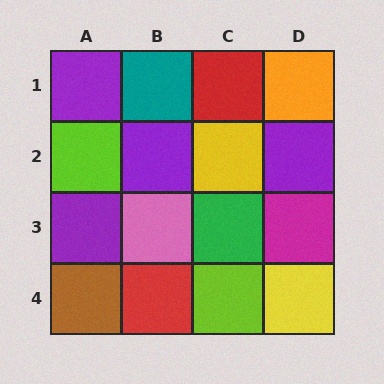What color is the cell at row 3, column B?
Pink.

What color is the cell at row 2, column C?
Yellow.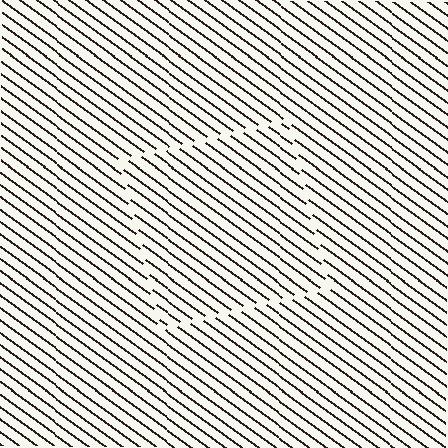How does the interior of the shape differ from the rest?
The interior of the shape contains the same grating, shifted by half a period — the contour is defined by the phase discontinuity where line-ends from the inner and outer gratings abut.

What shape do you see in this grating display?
An illusory square. The interior of the shape contains the same grating, shifted by half a period — the contour is defined by the phase discontinuity where line-ends from the inner and outer gratings abut.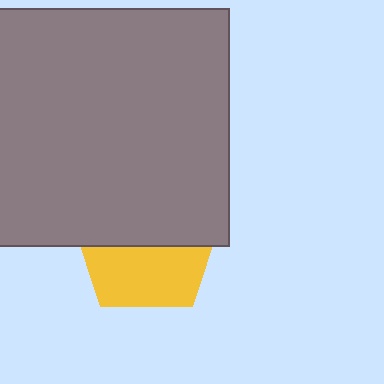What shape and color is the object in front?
The object in front is a gray square.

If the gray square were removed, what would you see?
You would see the complete yellow pentagon.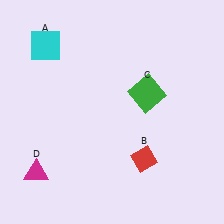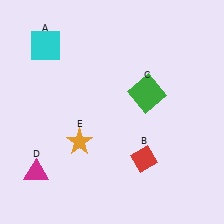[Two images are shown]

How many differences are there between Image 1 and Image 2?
There is 1 difference between the two images.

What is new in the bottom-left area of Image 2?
An orange star (E) was added in the bottom-left area of Image 2.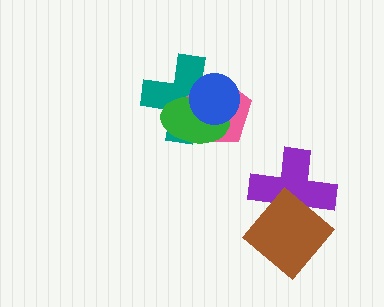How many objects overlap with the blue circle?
3 objects overlap with the blue circle.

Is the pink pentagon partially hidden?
Yes, it is partially covered by another shape.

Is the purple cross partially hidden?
Yes, it is partially covered by another shape.